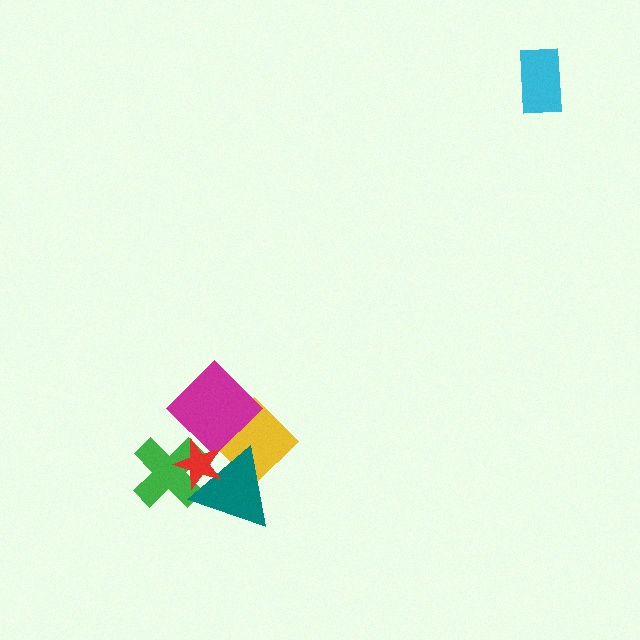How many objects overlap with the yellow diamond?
3 objects overlap with the yellow diamond.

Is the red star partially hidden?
No, no other shape covers it.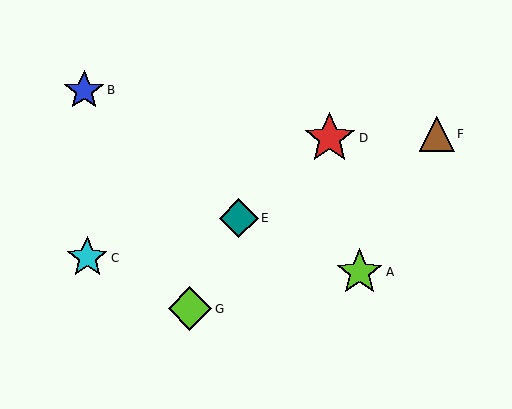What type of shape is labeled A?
Shape A is a lime star.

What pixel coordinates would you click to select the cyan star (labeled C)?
Click at (87, 258) to select the cyan star C.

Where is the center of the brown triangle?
The center of the brown triangle is at (437, 134).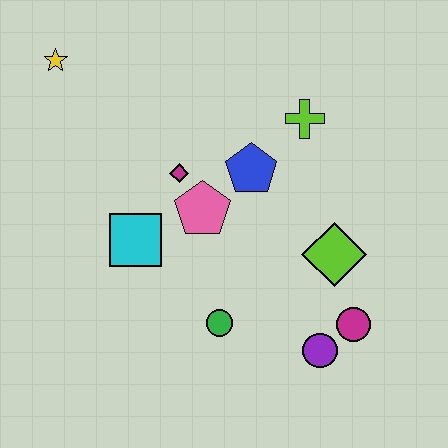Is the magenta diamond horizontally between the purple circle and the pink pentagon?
No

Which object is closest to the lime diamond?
The magenta circle is closest to the lime diamond.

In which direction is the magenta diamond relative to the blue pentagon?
The magenta diamond is to the left of the blue pentagon.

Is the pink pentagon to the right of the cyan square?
Yes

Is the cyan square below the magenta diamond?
Yes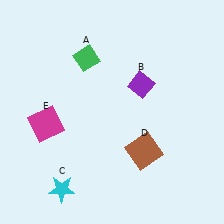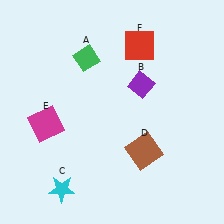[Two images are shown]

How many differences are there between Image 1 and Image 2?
There is 1 difference between the two images.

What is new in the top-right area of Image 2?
A red square (F) was added in the top-right area of Image 2.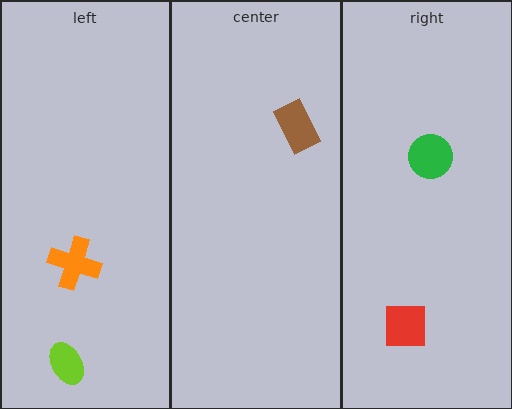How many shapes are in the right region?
2.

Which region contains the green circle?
The right region.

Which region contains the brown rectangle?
The center region.